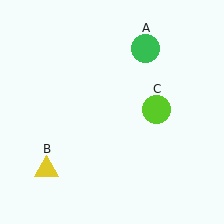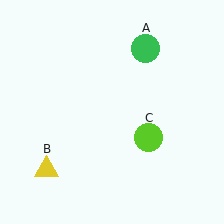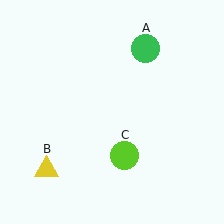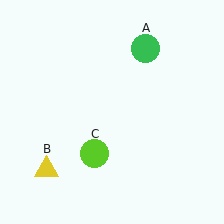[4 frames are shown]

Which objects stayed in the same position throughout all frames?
Green circle (object A) and yellow triangle (object B) remained stationary.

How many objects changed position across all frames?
1 object changed position: lime circle (object C).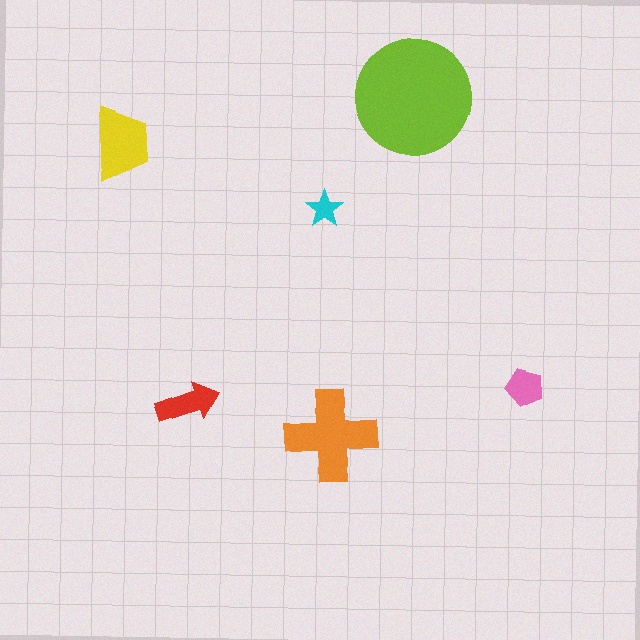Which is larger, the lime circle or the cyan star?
The lime circle.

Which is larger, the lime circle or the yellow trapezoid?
The lime circle.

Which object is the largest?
The lime circle.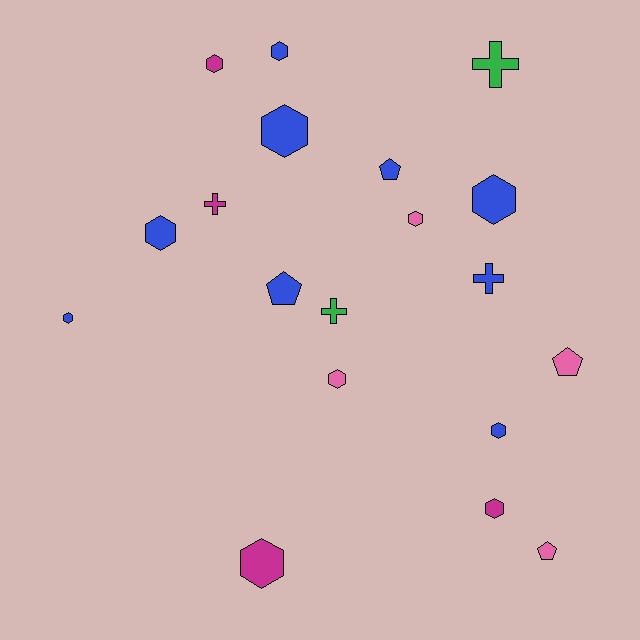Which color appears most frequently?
Blue, with 9 objects.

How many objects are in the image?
There are 19 objects.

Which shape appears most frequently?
Hexagon, with 11 objects.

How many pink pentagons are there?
There are 2 pink pentagons.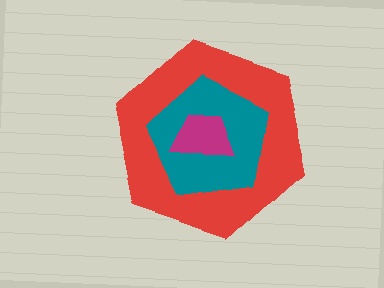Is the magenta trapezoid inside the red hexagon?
Yes.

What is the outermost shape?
The red hexagon.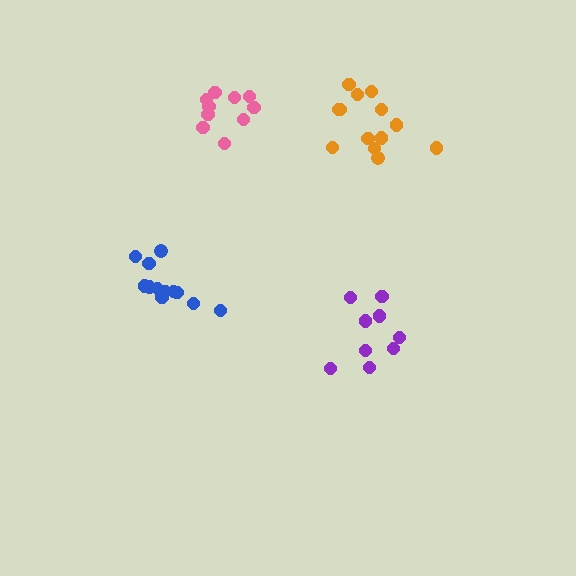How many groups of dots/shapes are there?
There are 4 groups.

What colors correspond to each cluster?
The clusters are colored: blue, pink, orange, purple.